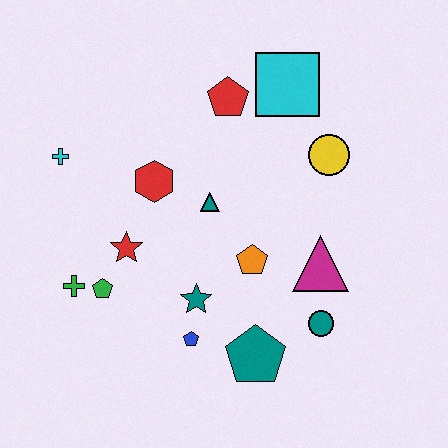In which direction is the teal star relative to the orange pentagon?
The teal star is to the left of the orange pentagon.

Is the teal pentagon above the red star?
No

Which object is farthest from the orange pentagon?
The cyan cross is farthest from the orange pentagon.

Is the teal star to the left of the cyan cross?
No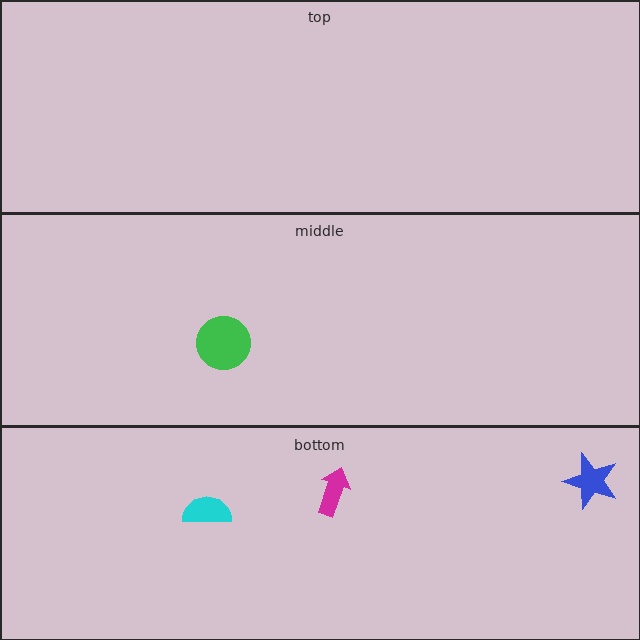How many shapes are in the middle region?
1.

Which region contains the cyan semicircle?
The bottom region.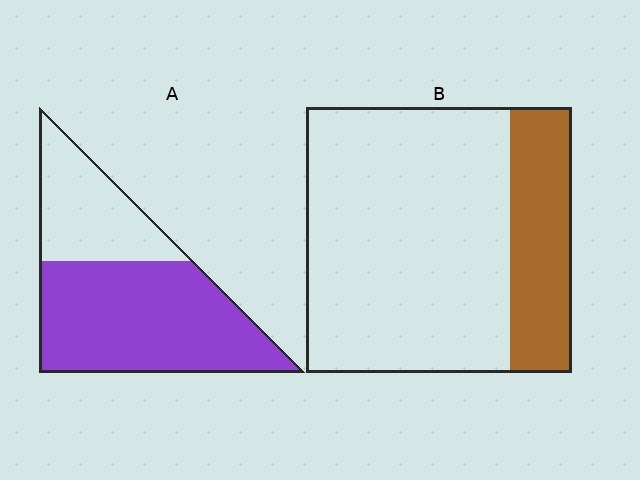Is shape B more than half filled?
No.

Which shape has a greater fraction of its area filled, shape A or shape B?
Shape A.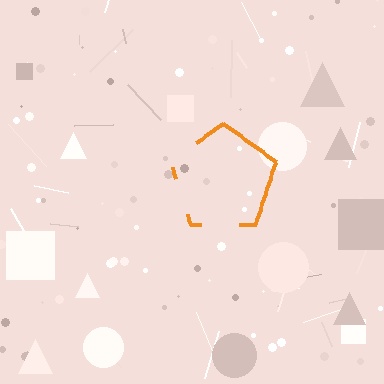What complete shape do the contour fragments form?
The contour fragments form a pentagon.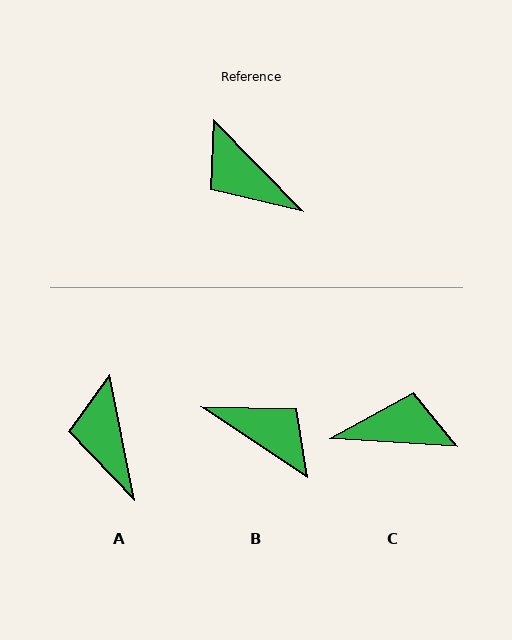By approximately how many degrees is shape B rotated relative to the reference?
Approximately 168 degrees clockwise.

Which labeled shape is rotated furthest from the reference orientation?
B, about 168 degrees away.